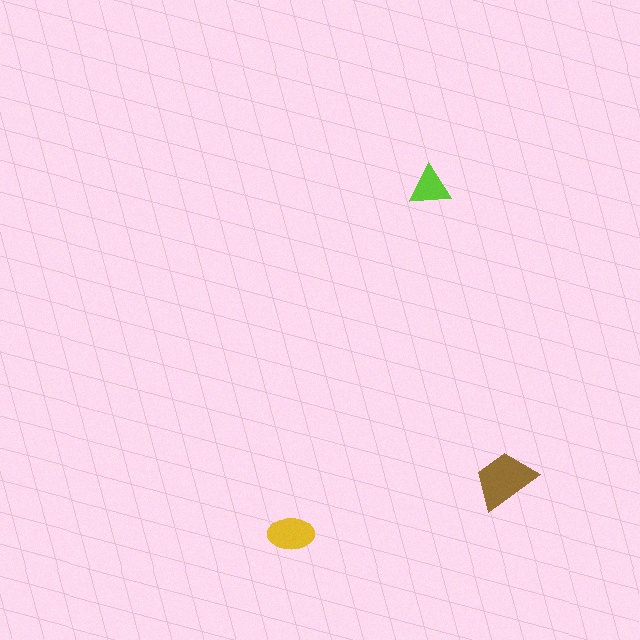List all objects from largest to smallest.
The brown trapezoid, the yellow ellipse, the lime triangle.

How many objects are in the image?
There are 3 objects in the image.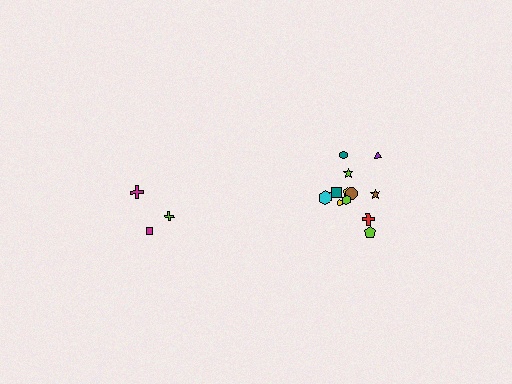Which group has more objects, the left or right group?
The right group.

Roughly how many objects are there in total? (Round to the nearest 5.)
Roughly 15 objects in total.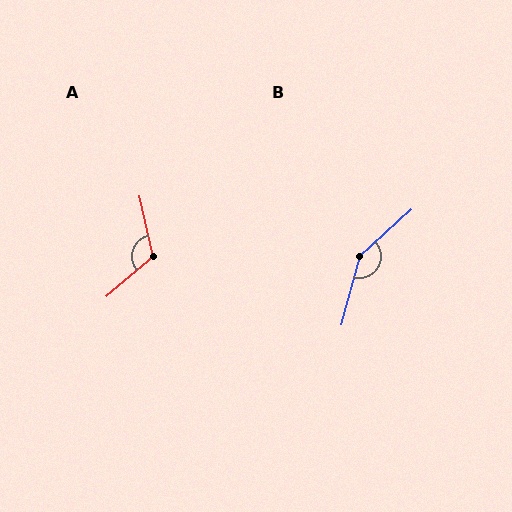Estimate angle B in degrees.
Approximately 147 degrees.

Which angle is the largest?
B, at approximately 147 degrees.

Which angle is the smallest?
A, at approximately 118 degrees.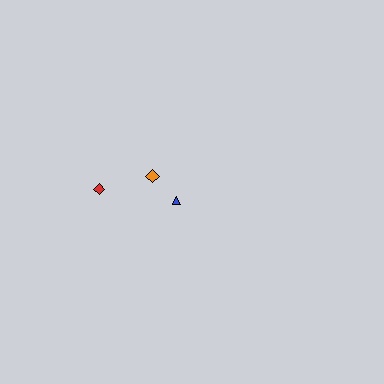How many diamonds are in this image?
There are 2 diamonds.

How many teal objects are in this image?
There are no teal objects.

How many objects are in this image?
There are 3 objects.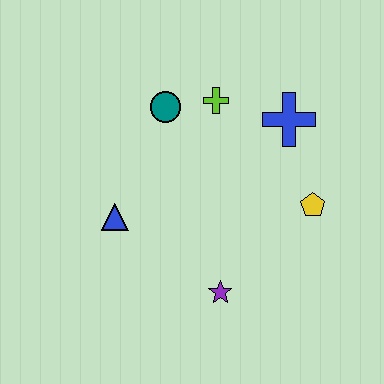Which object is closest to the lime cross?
The teal circle is closest to the lime cross.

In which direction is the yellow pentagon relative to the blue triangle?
The yellow pentagon is to the right of the blue triangle.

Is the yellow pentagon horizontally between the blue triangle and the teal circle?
No